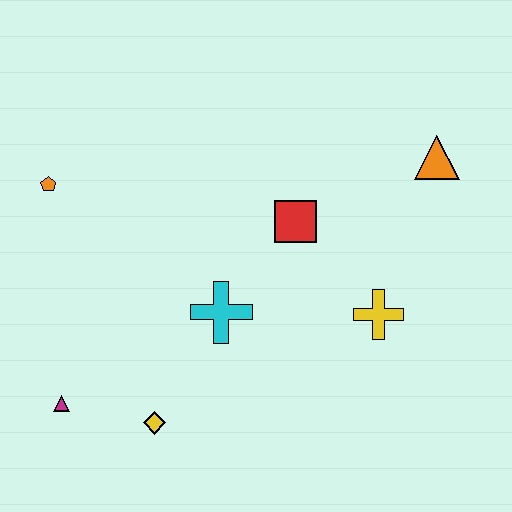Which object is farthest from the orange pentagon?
The orange triangle is farthest from the orange pentagon.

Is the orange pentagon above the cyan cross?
Yes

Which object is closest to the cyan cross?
The red square is closest to the cyan cross.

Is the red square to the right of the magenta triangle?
Yes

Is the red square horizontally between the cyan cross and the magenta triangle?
No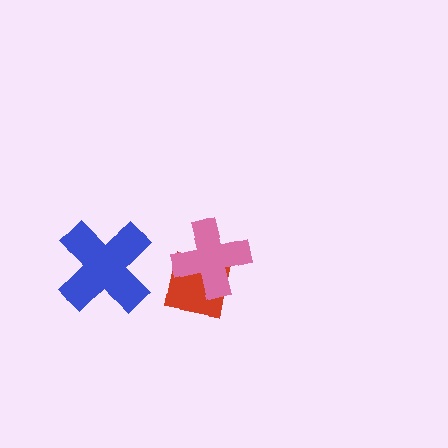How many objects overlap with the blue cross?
0 objects overlap with the blue cross.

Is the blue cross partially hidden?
No, no other shape covers it.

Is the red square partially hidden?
Yes, it is partially covered by another shape.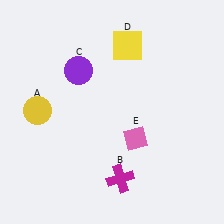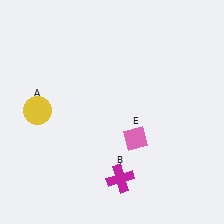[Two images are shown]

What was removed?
The yellow square (D), the purple circle (C) were removed in Image 2.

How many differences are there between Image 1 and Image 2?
There are 2 differences between the two images.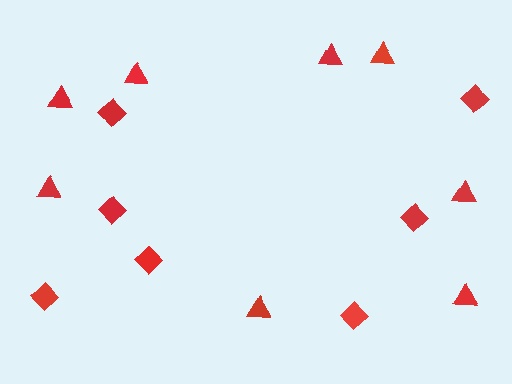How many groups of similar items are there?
There are 2 groups: one group of triangles (8) and one group of diamonds (7).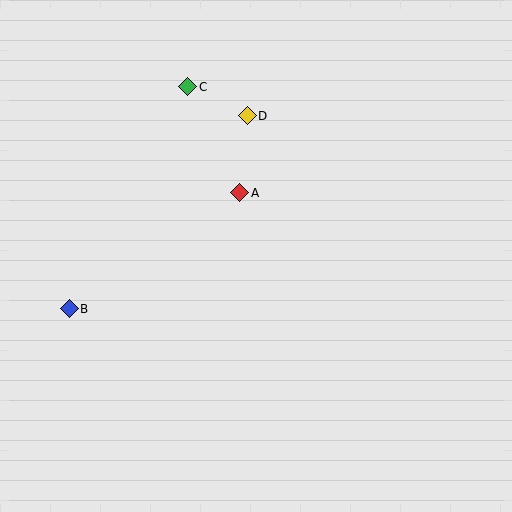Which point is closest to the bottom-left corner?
Point B is closest to the bottom-left corner.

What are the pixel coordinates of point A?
Point A is at (240, 193).